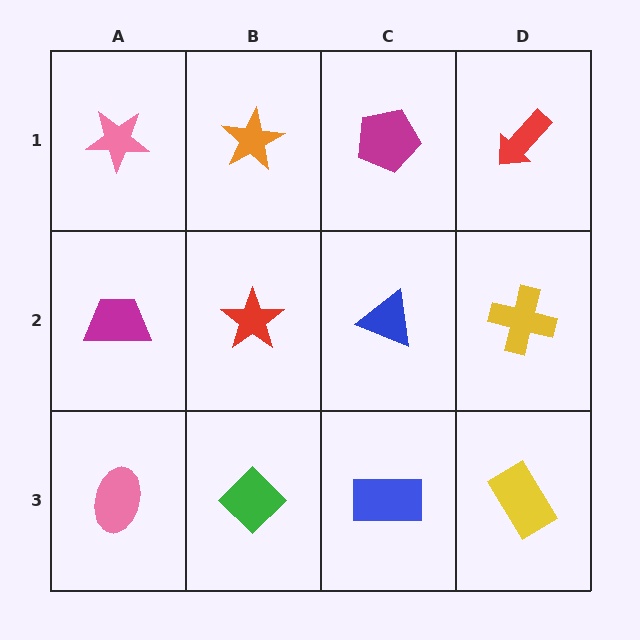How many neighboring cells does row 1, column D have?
2.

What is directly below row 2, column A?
A pink ellipse.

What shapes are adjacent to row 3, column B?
A red star (row 2, column B), a pink ellipse (row 3, column A), a blue rectangle (row 3, column C).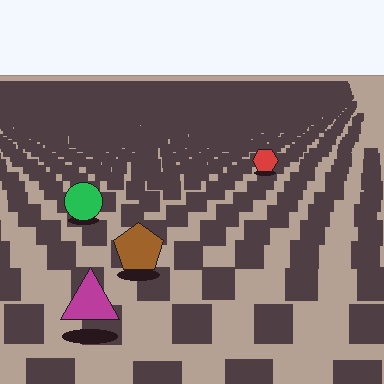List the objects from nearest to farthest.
From nearest to farthest: the magenta triangle, the brown pentagon, the green circle, the red hexagon.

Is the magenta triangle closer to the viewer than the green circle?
Yes. The magenta triangle is closer — you can tell from the texture gradient: the ground texture is coarser near it.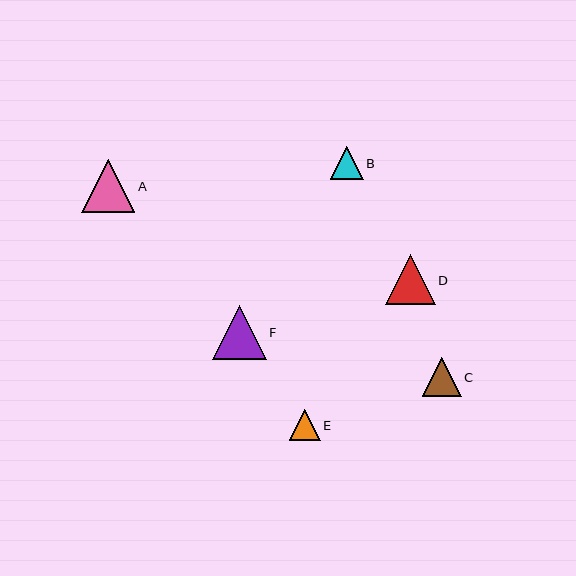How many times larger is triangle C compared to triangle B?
Triangle C is approximately 1.2 times the size of triangle B.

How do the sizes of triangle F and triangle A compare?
Triangle F and triangle A are approximately the same size.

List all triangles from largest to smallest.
From largest to smallest: F, A, D, C, B, E.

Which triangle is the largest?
Triangle F is the largest with a size of approximately 54 pixels.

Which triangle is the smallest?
Triangle E is the smallest with a size of approximately 31 pixels.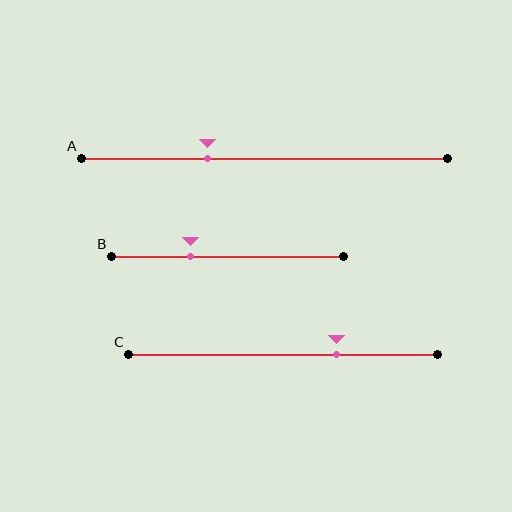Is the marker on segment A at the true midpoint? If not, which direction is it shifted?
No, the marker on segment A is shifted to the left by about 16% of the segment length.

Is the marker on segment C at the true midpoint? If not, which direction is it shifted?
No, the marker on segment C is shifted to the right by about 17% of the segment length.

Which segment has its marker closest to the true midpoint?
Segment A has its marker closest to the true midpoint.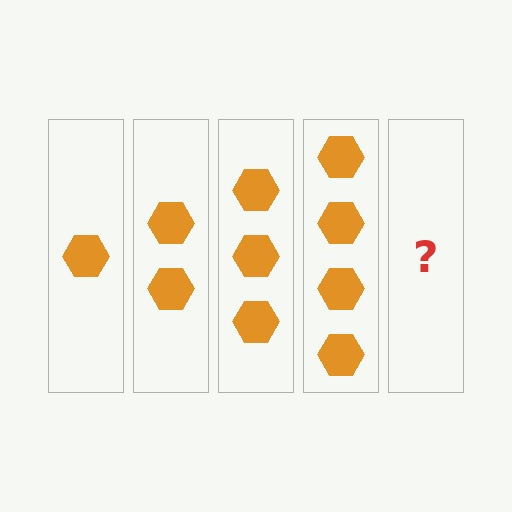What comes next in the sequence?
The next element should be 5 hexagons.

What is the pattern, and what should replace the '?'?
The pattern is that each step adds one more hexagon. The '?' should be 5 hexagons.